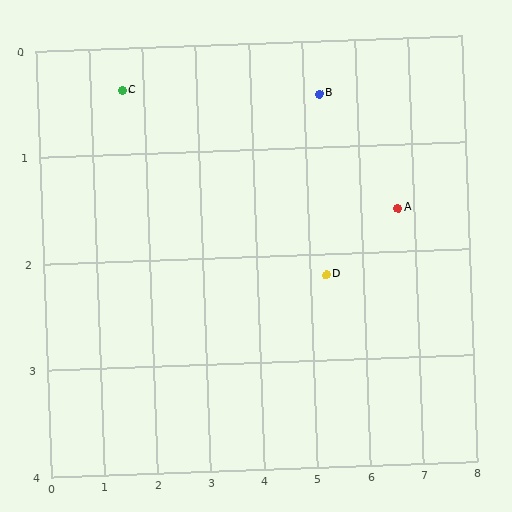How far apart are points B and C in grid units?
Points B and C are about 3.7 grid units apart.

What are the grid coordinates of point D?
Point D is at approximately (5.3, 2.2).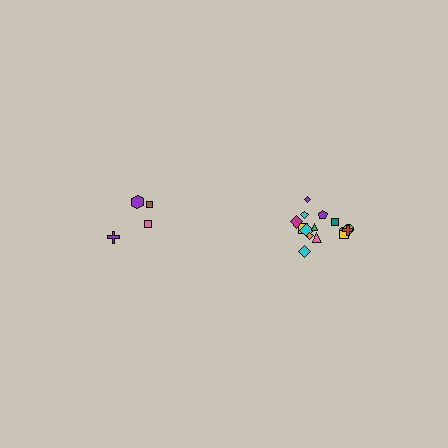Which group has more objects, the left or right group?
The right group.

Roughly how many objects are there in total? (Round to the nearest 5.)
Roughly 20 objects in total.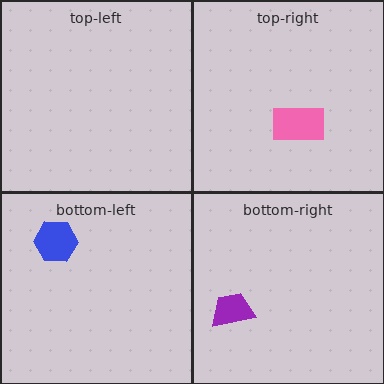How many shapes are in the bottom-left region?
1.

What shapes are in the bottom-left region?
The blue hexagon.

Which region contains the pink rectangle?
The top-right region.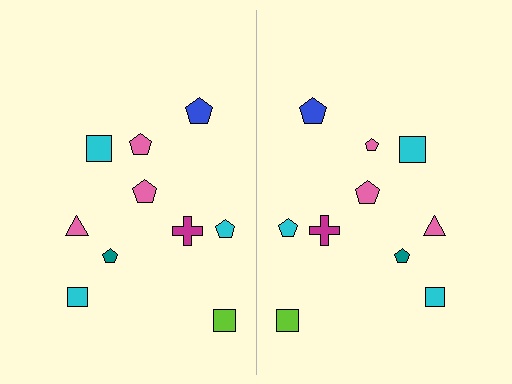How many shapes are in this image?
There are 20 shapes in this image.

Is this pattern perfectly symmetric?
No, the pattern is not perfectly symmetric. The pink pentagon on the right side has a different size than its mirror counterpart.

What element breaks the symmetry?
The pink pentagon on the right side has a different size than its mirror counterpart.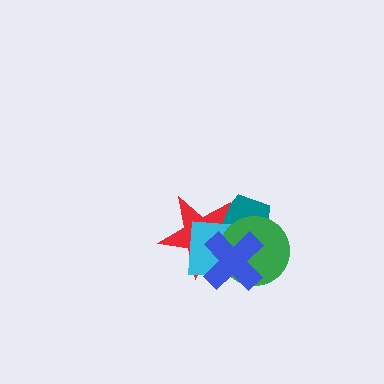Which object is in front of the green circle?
The blue cross is in front of the green circle.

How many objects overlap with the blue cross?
4 objects overlap with the blue cross.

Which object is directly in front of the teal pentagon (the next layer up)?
The red star is directly in front of the teal pentagon.